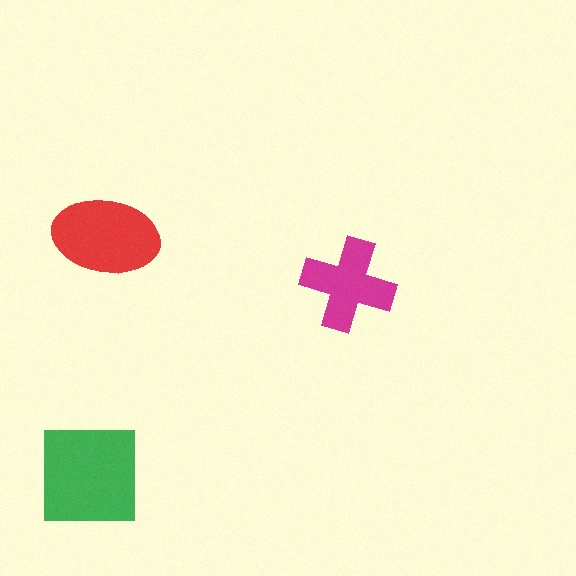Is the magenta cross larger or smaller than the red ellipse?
Smaller.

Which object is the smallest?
The magenta cross.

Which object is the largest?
The green square.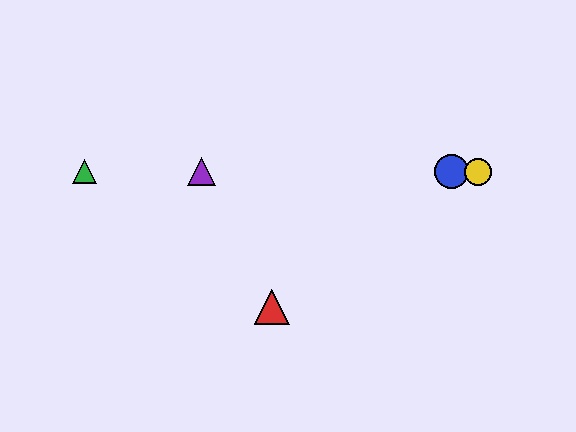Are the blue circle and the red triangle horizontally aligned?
No, the blue circle is at y≈172 and the red triangle is at y≈307.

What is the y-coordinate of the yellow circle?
The yellow circle is at y≈172.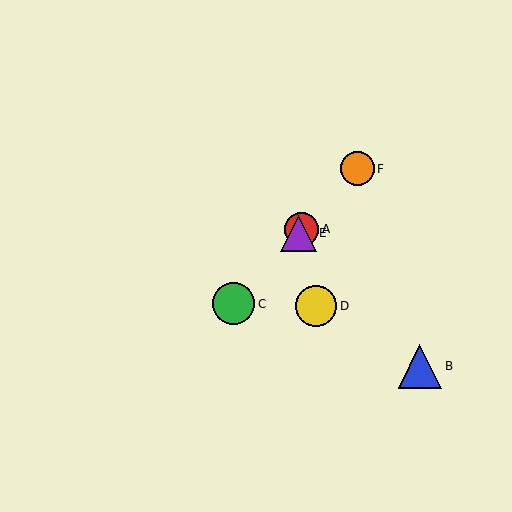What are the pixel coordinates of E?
Object E is at (298, 233).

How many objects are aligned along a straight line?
4 objects (A, C, E, F) are aligned along a straight line.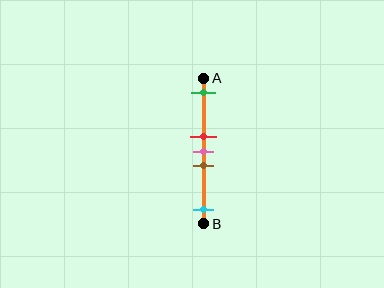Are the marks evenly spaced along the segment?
No, the marks are not evenly spaced.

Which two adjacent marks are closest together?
The red and pink marks are the closest adjacent pair.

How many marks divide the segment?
There are 5 marks dividing the segment.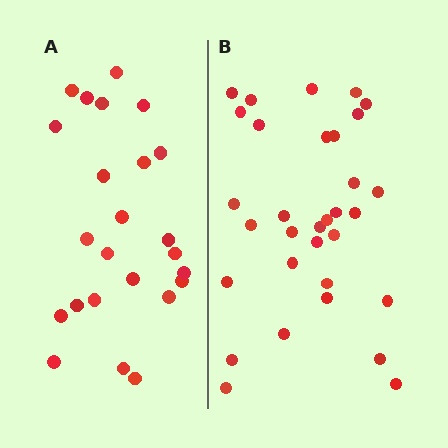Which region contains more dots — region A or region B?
Region B (the right region) has more dots.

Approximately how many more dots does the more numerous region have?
Region B has roughly 8 or so more dots than region A.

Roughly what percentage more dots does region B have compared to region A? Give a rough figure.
About 35% more.